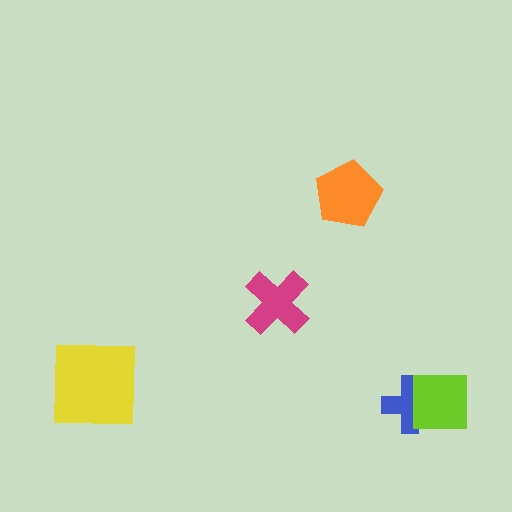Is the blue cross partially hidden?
Yes, it is partially covered by another shape.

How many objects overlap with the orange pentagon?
0 objects overlap with the orange pentagon.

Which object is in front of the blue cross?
The lime square is in front of the blue cross.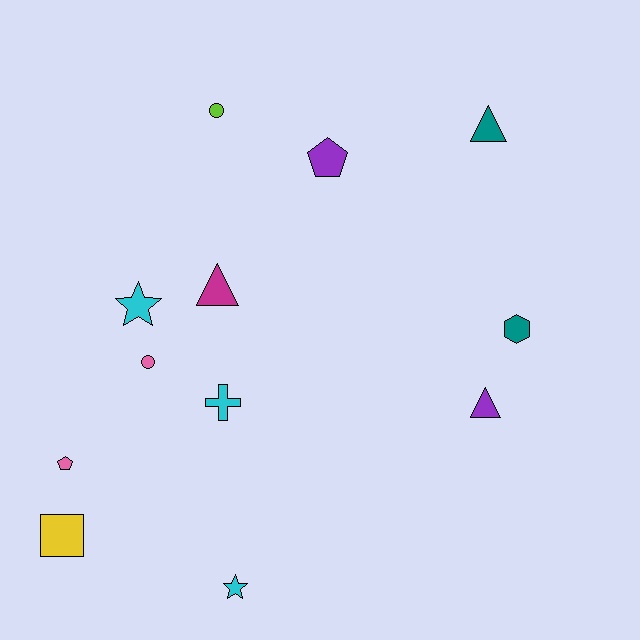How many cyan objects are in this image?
There are 3 cyan objects.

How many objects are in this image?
There are 12 objects.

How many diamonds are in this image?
There are no diamonds.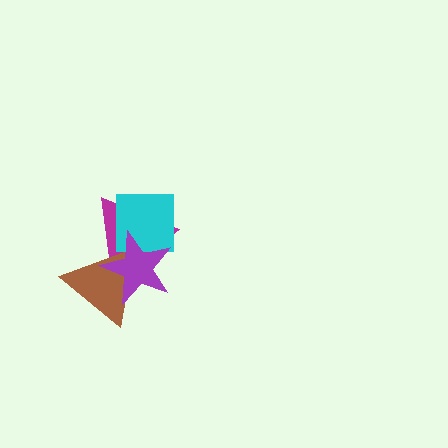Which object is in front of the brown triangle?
The purple star is in front of the brown triangle.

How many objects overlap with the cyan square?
2 objects overlap with the cyan square.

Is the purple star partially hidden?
No, no other shape covers it.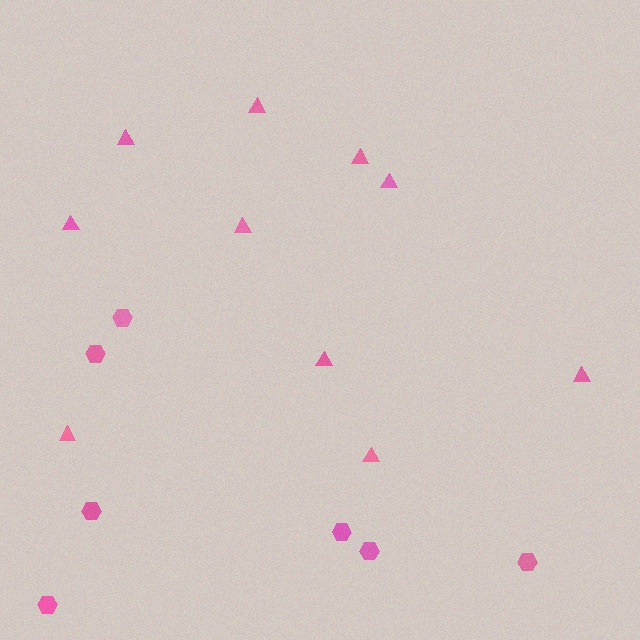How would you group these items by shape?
There are 2 groups: one group of hexagons (7) and one group of triangles (10).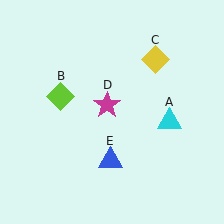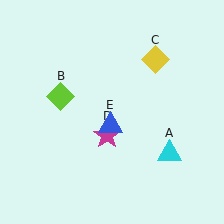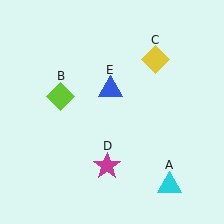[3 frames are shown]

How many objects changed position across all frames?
3 objects changed position: cyan triangle (object A), magenta star (object D), blue triangle (object E).